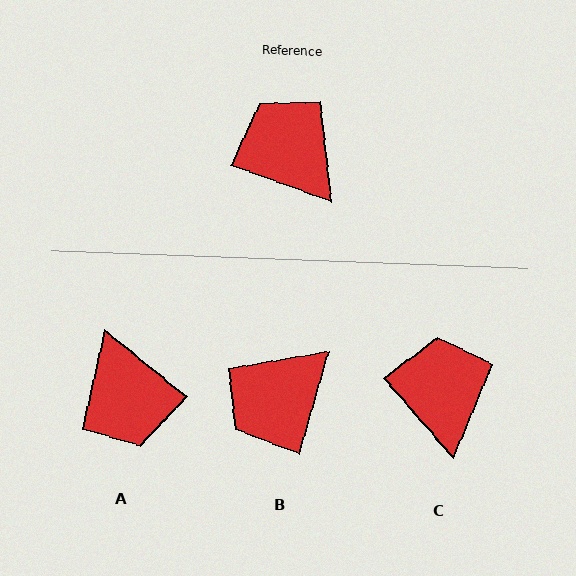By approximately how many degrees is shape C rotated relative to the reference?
Approximately 28 degrees clockwise.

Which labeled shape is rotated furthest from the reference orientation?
A, about 161 degrees away.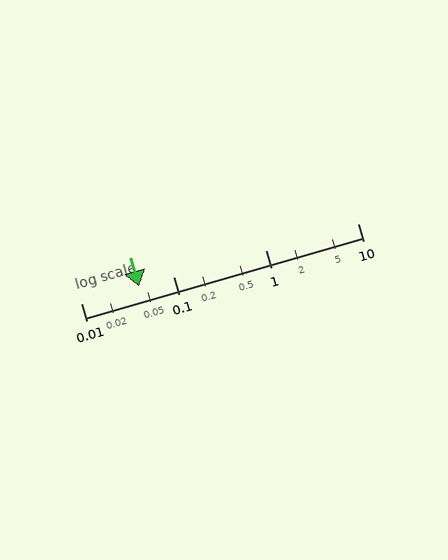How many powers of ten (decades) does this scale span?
The scale spans 3 decades, from 0.01 to 10.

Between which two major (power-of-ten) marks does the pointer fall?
The pointer is between 0.01 and 0.1.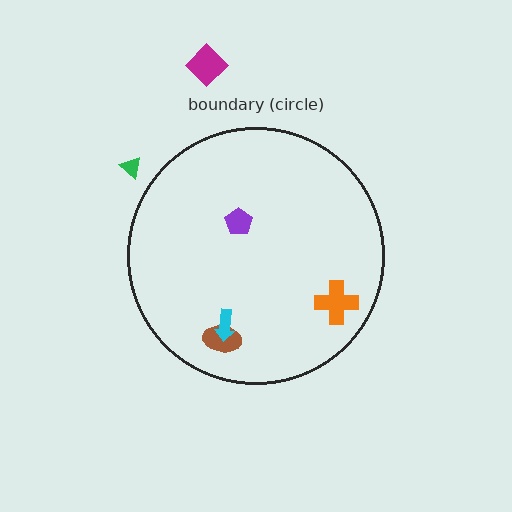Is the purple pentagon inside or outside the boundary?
Inside.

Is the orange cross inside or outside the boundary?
Inside.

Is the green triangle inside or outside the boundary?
Outside.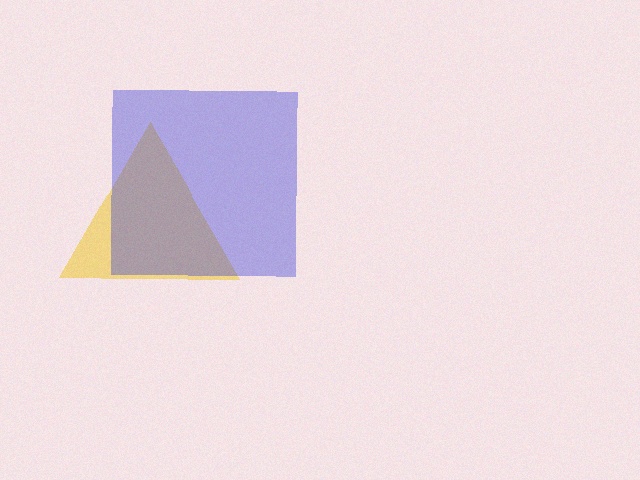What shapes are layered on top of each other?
The layered shapes are: a yellow triangle, a blue square.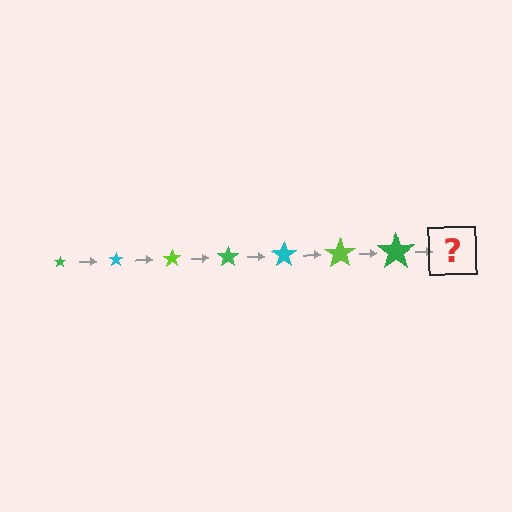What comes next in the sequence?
The next element should be a cyan star, larger than the previous one.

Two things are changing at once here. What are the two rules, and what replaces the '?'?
The two rules are that the star grows larger each step and the color cycles through green, cyan, and lime. The '?' should be a cyan star, larger than the previous one.